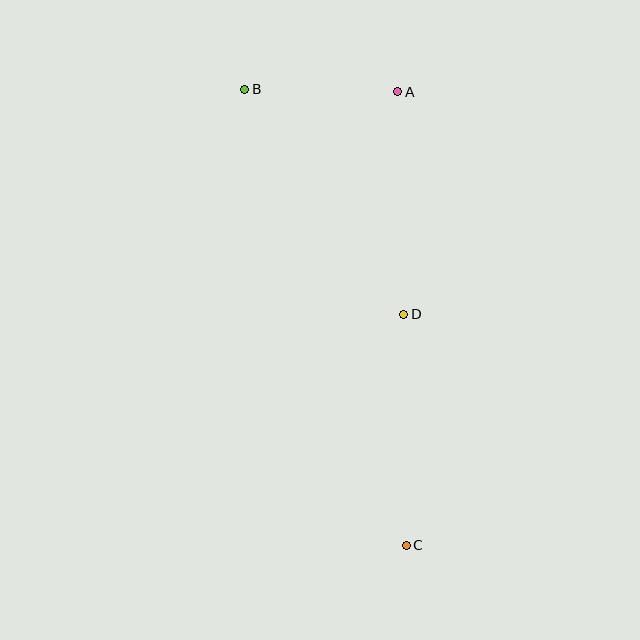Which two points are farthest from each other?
Points B and C are farthest from each other.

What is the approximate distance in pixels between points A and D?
The distance between A and D is approximately 223 pixels.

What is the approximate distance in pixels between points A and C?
The distance between A and C is approximately 454 pixels.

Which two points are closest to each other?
Points A and B are closest to each other.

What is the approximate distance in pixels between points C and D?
The distance between C and D is approximately 231 pixels.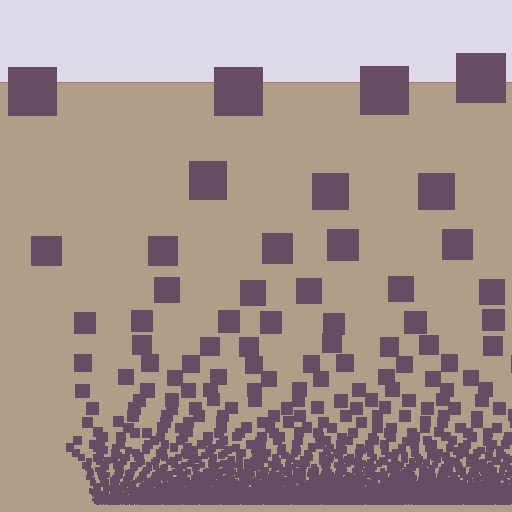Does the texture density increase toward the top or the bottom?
Density increases toward the bottom.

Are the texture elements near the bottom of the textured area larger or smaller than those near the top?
Smaller. The gradient is inverted — elements near the bottom are smaller and denser.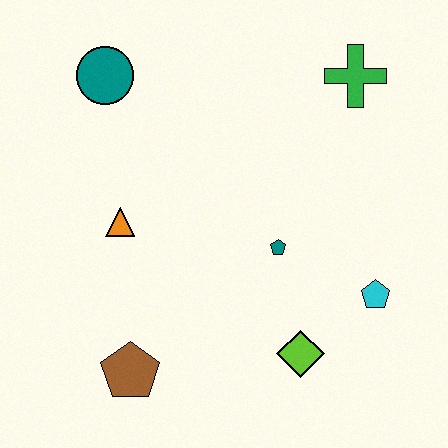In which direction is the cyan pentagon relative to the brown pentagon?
The cyan pentagon is to the right of the brown pentagon.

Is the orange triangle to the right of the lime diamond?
No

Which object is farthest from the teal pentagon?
The teal circle is farthest from the teal pentagon.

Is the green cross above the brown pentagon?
Yes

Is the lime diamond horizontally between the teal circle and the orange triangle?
No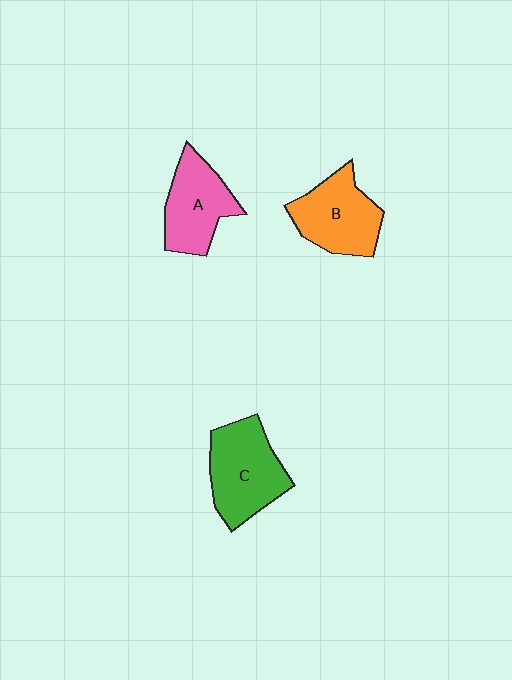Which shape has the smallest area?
Shape A (pink).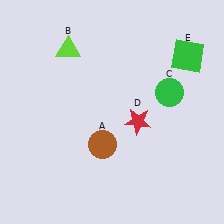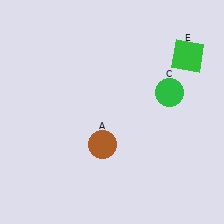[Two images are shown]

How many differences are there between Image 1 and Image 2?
There are 2 differences between the two images.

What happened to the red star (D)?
The red star (D) was removed in Image 2. It was in the bottom-right area of Image 1.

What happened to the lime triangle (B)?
The lime triangle (B) was removed in Image 2. It was in the top-left area of Image 1.